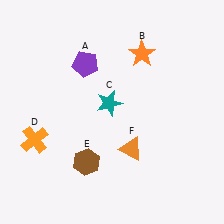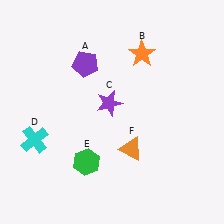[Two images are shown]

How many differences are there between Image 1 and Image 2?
There are 3 differences between the two images.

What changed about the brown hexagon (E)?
In Image 1, E is brown. In Image 2, it changed to green.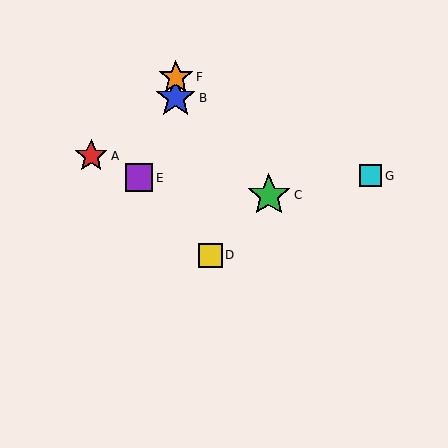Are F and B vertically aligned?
Yes, both are at x≈176.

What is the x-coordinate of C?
Object C is at x≈269.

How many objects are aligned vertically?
2 objects (B, F) are aligned vertically.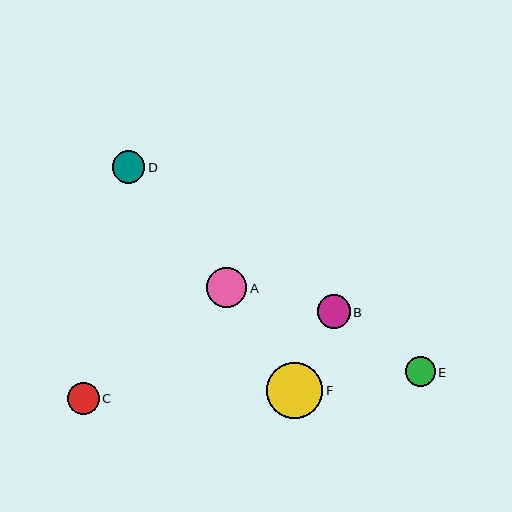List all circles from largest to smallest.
From largest to smallest: F, A, B, D, C, E.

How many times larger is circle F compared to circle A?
Circle F is approximately 1.4 times the size of circle A.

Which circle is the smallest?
Circle E is the smallest with a size of approximately 30 pixels.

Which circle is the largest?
Circle F is the largest with a size of approximately 57 pixels.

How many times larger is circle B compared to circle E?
Circle B is approximately 1.1 times the size of circle E.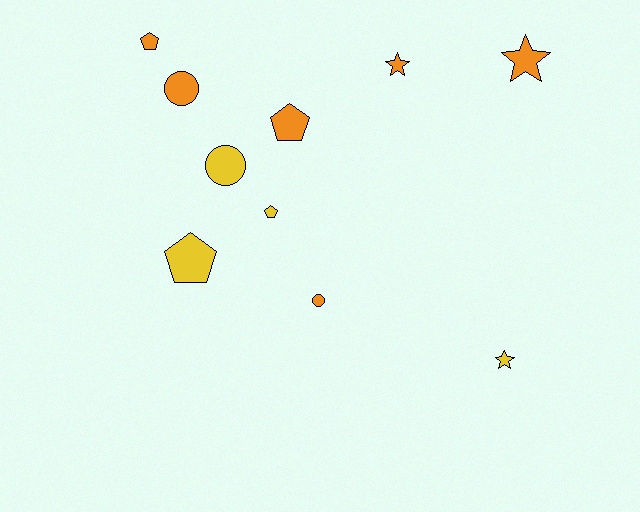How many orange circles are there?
There are 2 orange circles.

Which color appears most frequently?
Orange, with 6 objects.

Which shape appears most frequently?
Pentagon, with 4 objects.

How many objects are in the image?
There are 10 objects.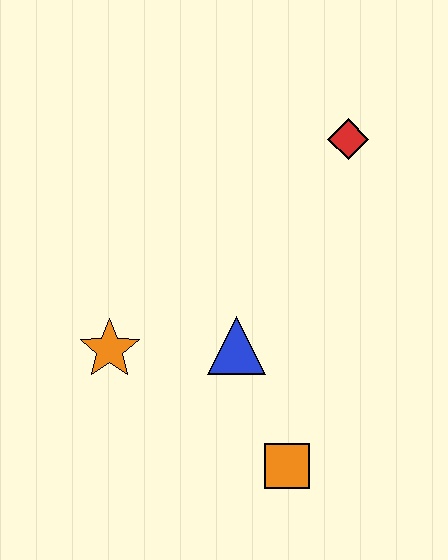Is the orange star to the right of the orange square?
No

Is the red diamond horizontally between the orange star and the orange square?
No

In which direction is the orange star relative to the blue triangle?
The orange star is to the left of the blue triangle.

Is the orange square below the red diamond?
Yes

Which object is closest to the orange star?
The blue triangle is closest to the orange star.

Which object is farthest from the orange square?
The red diamond is farthest from the orange square.